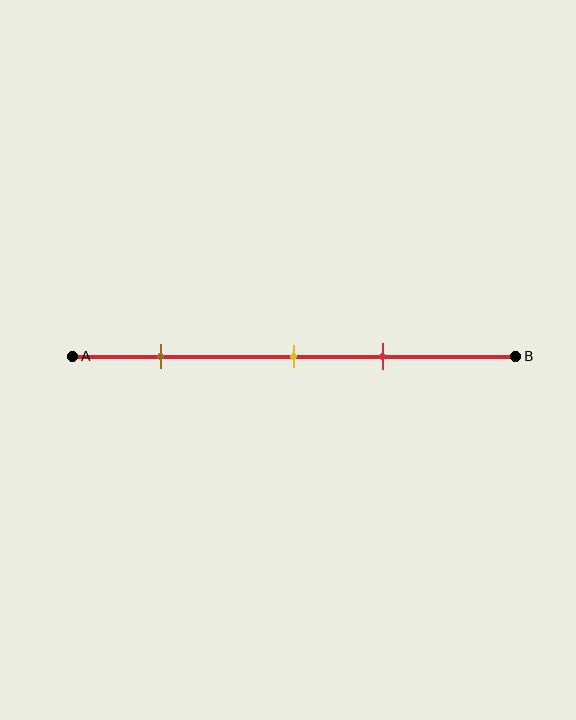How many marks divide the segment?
There are 3 marks dividing the segment.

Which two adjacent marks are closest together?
The yellow and red marks are the closest adjacent pair.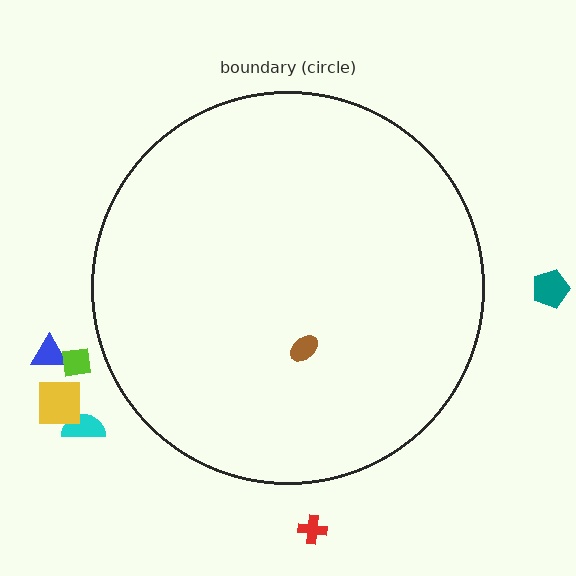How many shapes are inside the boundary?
1 inside, 6 outside.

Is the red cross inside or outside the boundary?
Outside.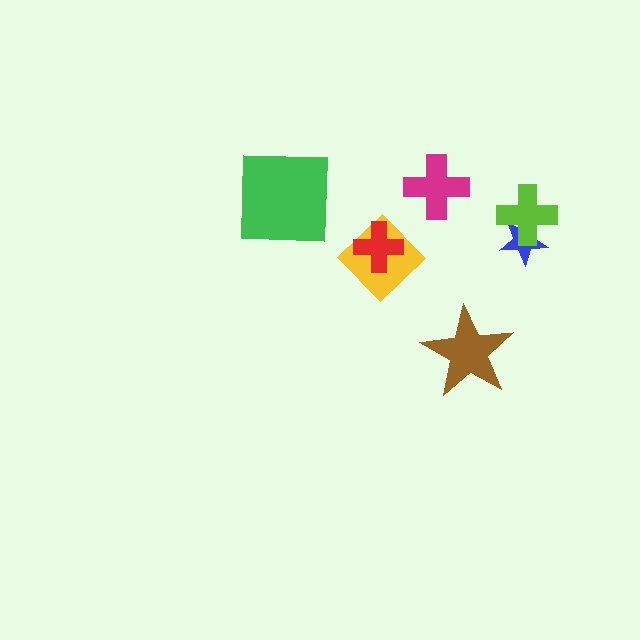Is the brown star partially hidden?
No, no other shape covers it.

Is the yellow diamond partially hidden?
Yes, it is partially covered by another shape.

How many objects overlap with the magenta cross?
0 objects overlap with the magenta cross.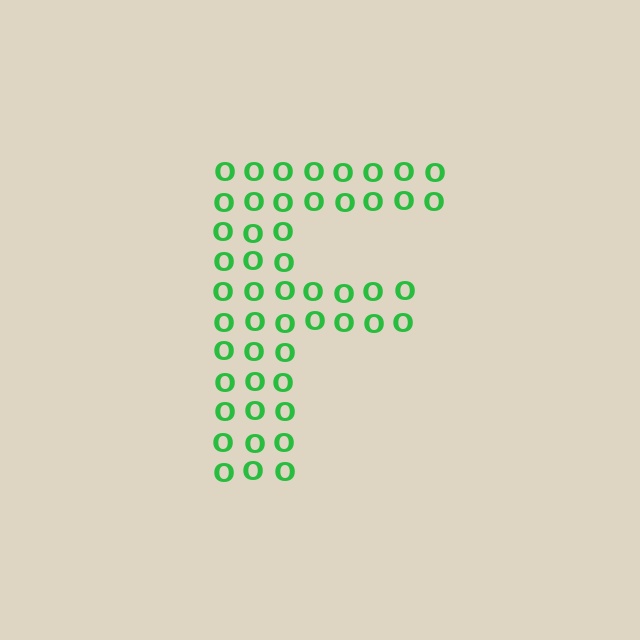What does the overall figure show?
The overall figure shows the letter F.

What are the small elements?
The small elements are letter O's.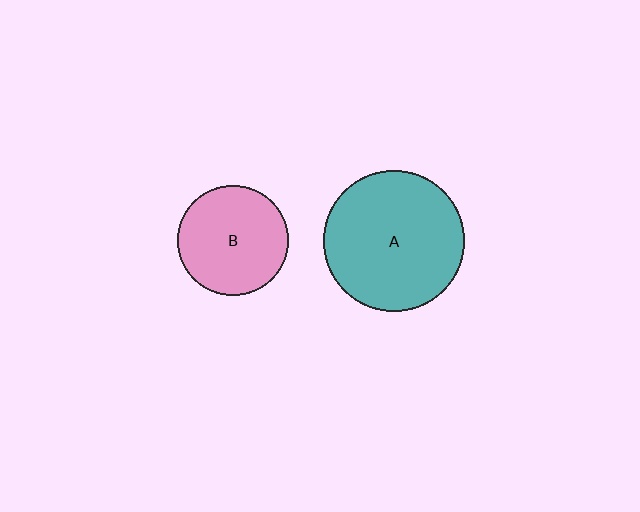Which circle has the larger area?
Circle A (teal).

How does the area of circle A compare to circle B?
Approximately 1.6 times.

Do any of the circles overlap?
No, none of the circles overlap.